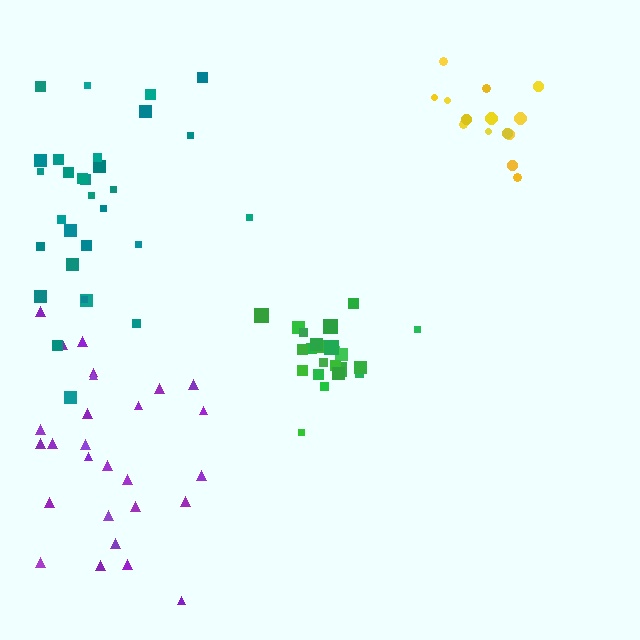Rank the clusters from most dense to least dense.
green, yellow, teal, purple.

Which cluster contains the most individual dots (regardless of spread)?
Teal (30).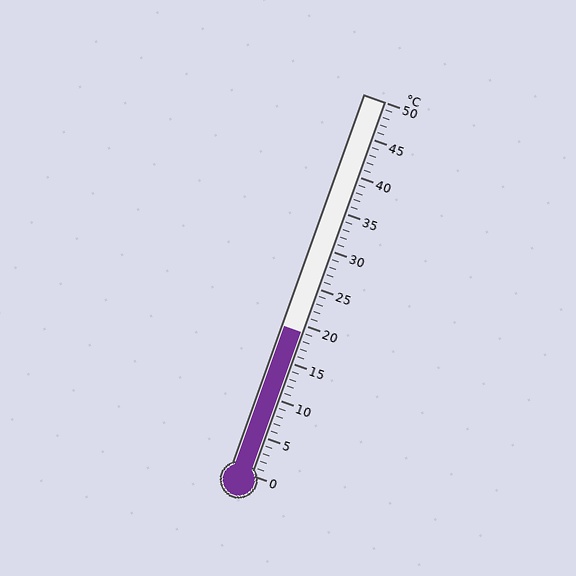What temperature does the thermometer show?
The thermometer shows approximately 19°C.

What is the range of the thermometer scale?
The thermometer scale ranges from 0°C to 50°C.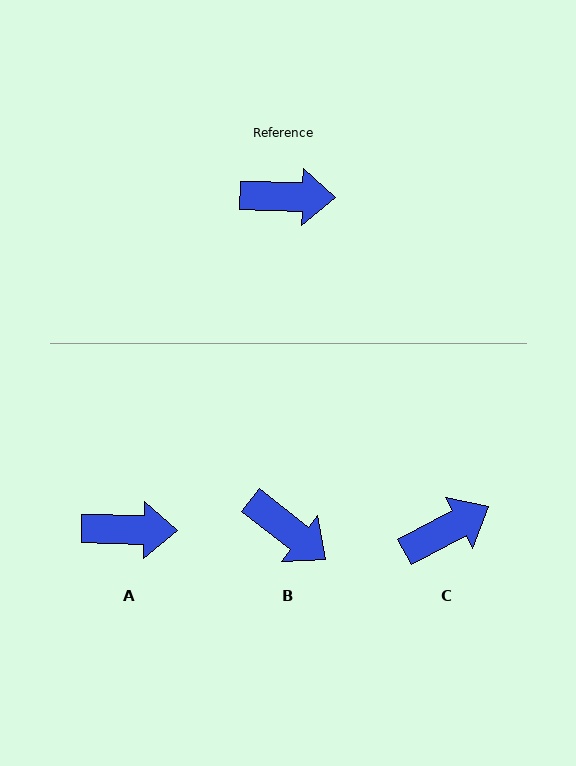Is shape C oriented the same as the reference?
No, it is off by about 29 degrees.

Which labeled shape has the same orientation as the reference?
A.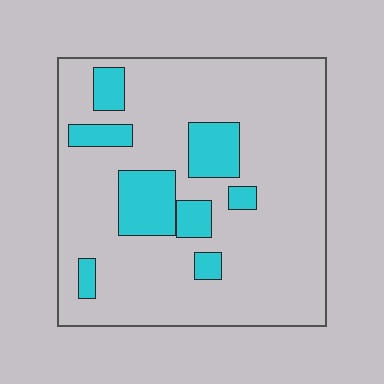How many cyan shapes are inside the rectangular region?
8.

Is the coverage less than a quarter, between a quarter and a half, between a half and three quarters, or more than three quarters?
Less than a quarter.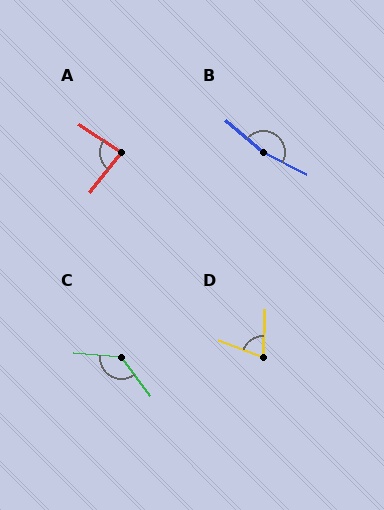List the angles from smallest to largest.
D (71°), A (85°), C (132°), B (166°).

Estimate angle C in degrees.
Approximately 132 degrees.